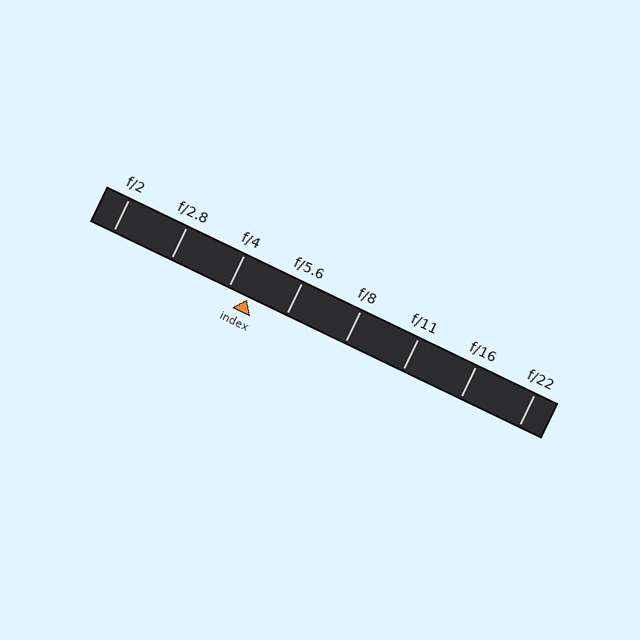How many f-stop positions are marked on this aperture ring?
There are 8 f-stop positions marked.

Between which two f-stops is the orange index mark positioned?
The index mark is between f/4 and f/5.6.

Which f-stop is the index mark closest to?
The index mark is closest to f/4.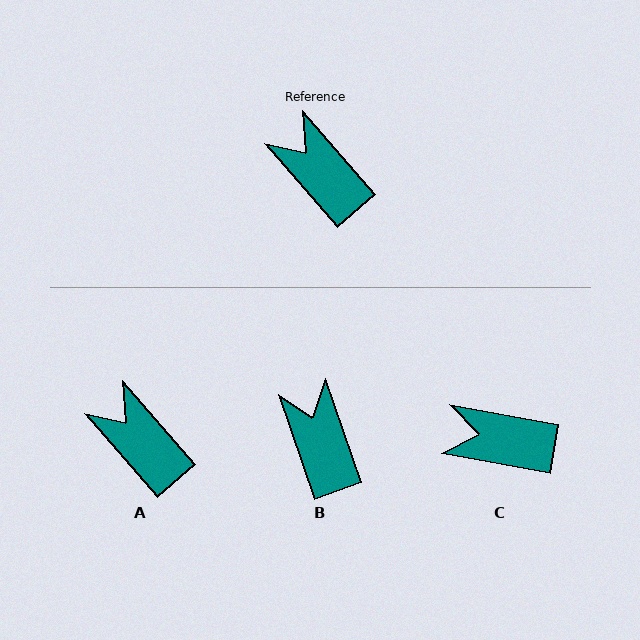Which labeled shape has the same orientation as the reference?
A.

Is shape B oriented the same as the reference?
No, it is off by about 21 degrees.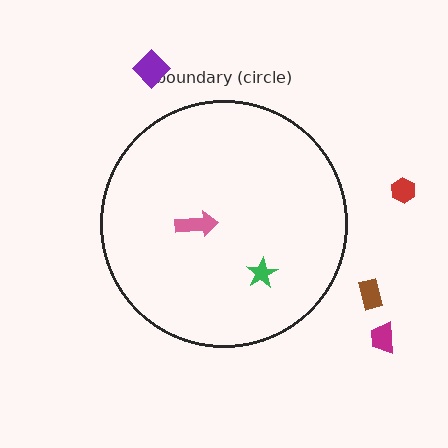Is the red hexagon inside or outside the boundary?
Outside.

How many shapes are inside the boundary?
2 inside, 4 outside.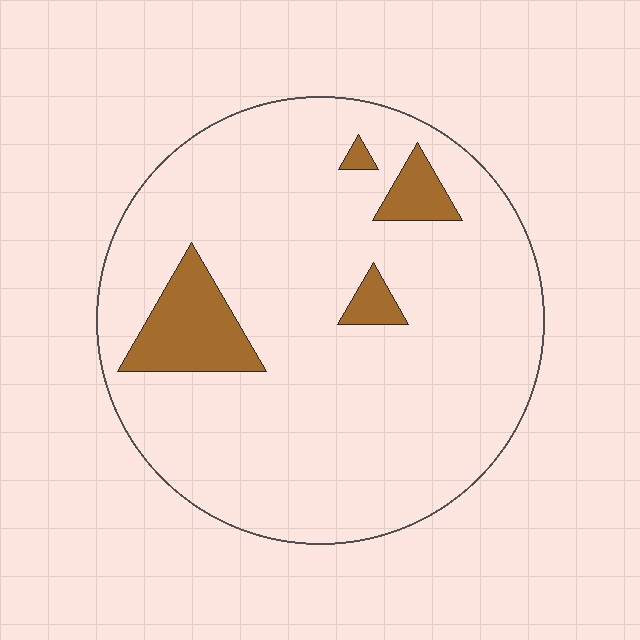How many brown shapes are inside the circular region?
4.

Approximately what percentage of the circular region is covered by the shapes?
Approximately 10%.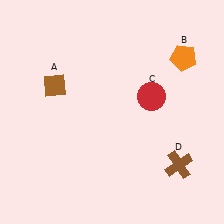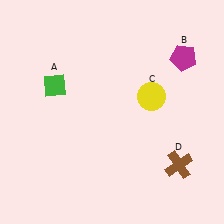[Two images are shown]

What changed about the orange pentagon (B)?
In Image 1, B is orange. In Image 2, it changed to magenta.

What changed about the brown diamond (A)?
In Image 1, A is brown. In Image 2, it changed to green.